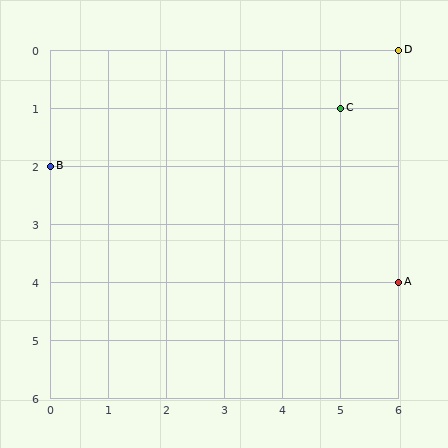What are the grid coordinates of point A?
Point A is at grid coordinates (6, 4).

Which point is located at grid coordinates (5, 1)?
Point C is at (5, 1).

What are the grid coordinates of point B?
Point B is at grid coordinates (0, 2).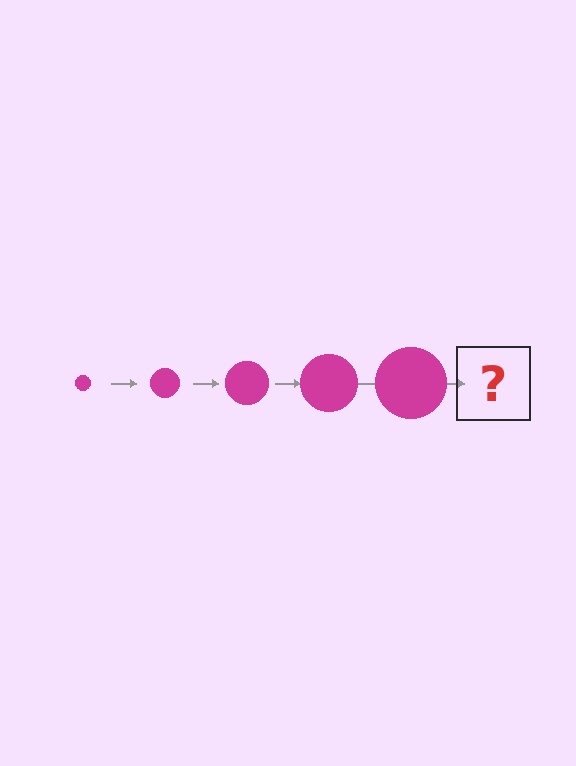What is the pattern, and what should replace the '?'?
The pattern is that the circle gets progressively larger each step. The '?' should be a magenta circle, larger than the previous one.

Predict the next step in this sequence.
The next step is a magenta circle, larger than the previous one.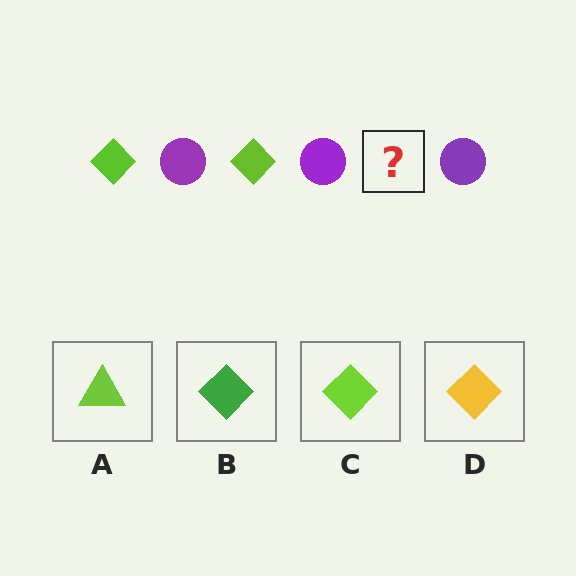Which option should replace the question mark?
Option C.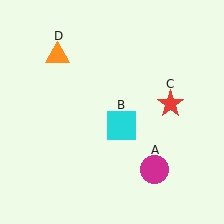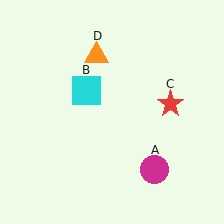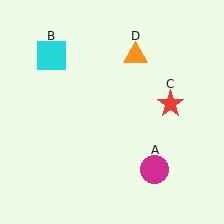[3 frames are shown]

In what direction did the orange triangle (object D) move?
The orange triangle (object D) moved right.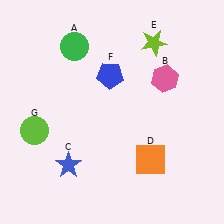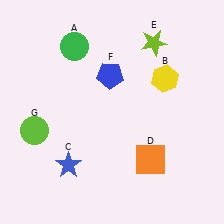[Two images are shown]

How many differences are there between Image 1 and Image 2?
There is 1 difference between the two images.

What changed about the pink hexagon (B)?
In Image 1, B is pink. In Image 2, it changed to yellow.